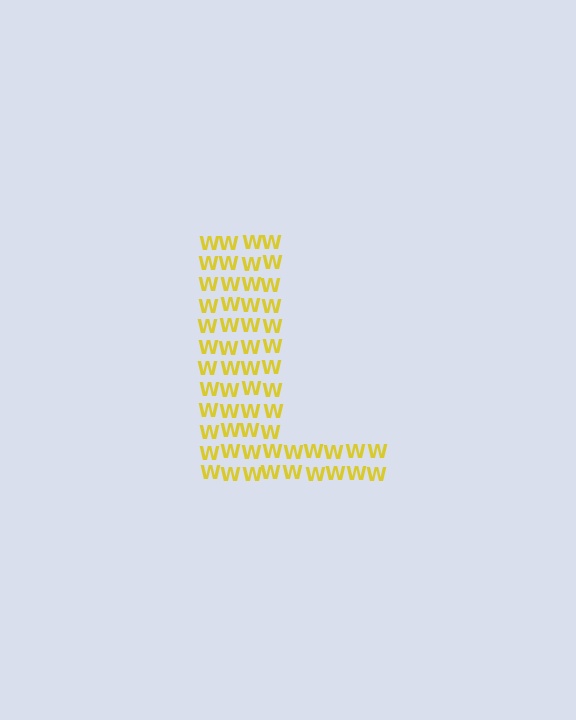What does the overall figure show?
The overall figure shows the letter L.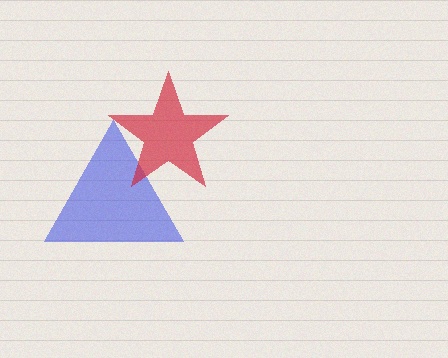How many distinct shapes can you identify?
There are 2 distinct shapes: a blue triangle, a red star.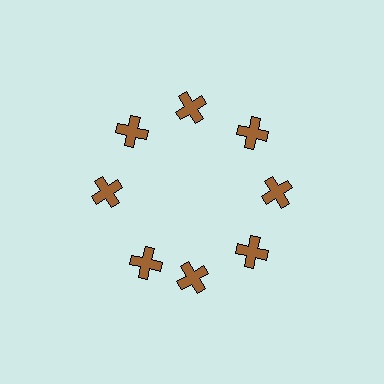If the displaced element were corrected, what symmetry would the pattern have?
It would have 8-fold rotational symmetry — the pattern would map onto itself every 45 degrees.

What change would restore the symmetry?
The symmetry would be restored by rotating it back into even spacing with its neighbors so that all 8 crosses sit at equal angles and equal distance from the center.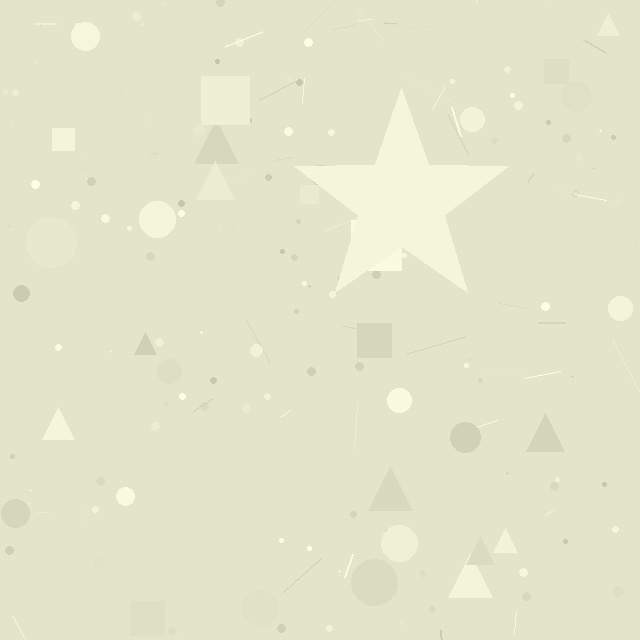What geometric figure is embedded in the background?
A star is embedded in the background.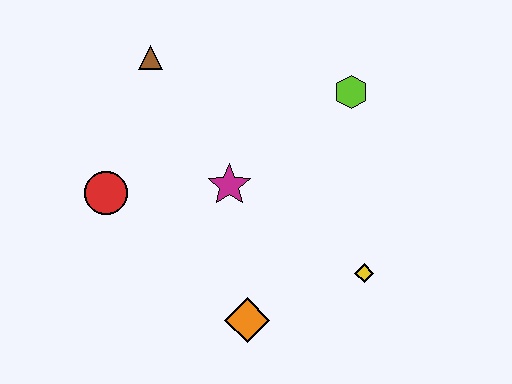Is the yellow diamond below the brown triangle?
Yes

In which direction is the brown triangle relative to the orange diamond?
The brown triangle is above the orange diamond.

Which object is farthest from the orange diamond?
The brown triangle is farthest from the orange diamond.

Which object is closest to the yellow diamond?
The orange diamond is closest to the yellow diamond.